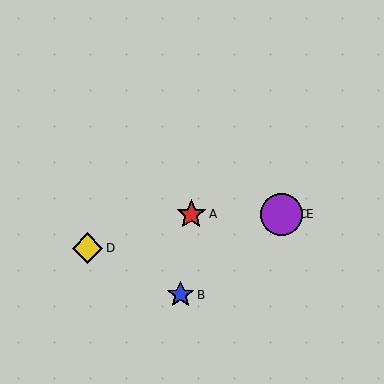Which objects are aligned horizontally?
Objects A, C, E are aligned horizontally.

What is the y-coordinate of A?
Object A is at y≈214.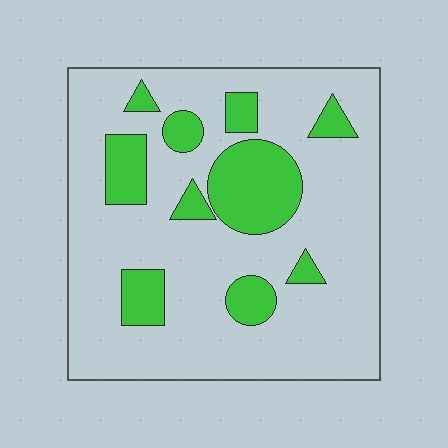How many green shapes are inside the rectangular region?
10.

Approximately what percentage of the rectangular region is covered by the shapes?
Approximately 20%.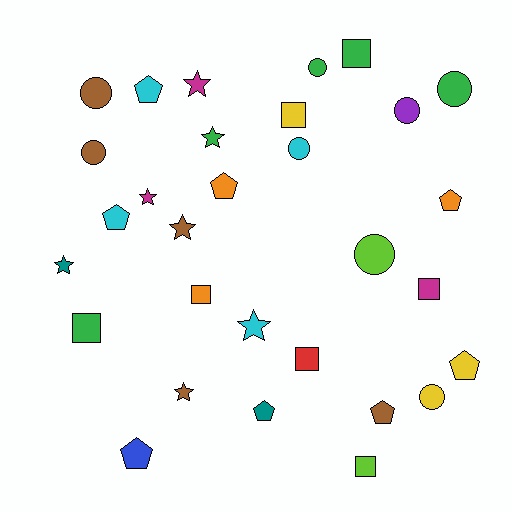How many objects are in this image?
There are 30 objects.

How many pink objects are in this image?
There are no pink objects.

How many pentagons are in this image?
There are 8 pentagons.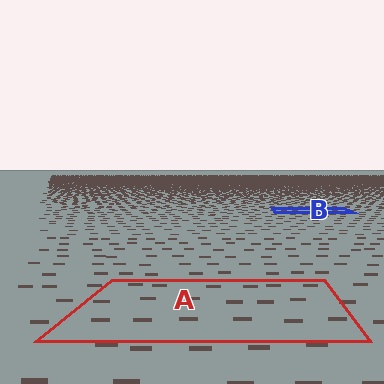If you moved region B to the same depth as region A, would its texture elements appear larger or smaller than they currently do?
They would appear larger. At a closer depth, the same texture elements are projected at a bigger on-screen size.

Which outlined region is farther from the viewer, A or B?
Region B is farther from the viewer — the texture elements inside it appear smaller and more densely packed.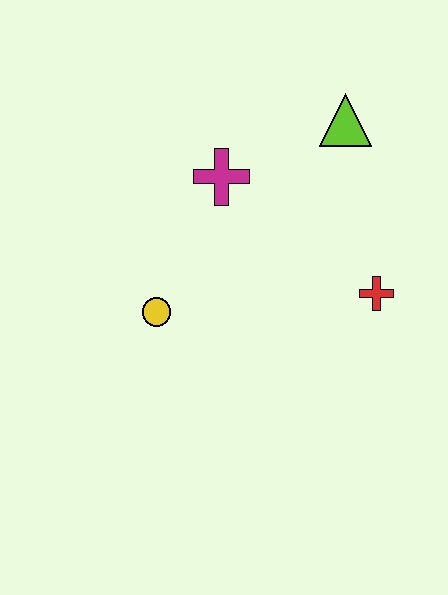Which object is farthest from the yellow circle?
The lime triangle is farthest from the yellow circle.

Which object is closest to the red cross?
The lime triangle is closest to the red cross.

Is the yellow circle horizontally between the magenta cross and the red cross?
No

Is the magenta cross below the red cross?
No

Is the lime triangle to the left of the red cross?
Yes